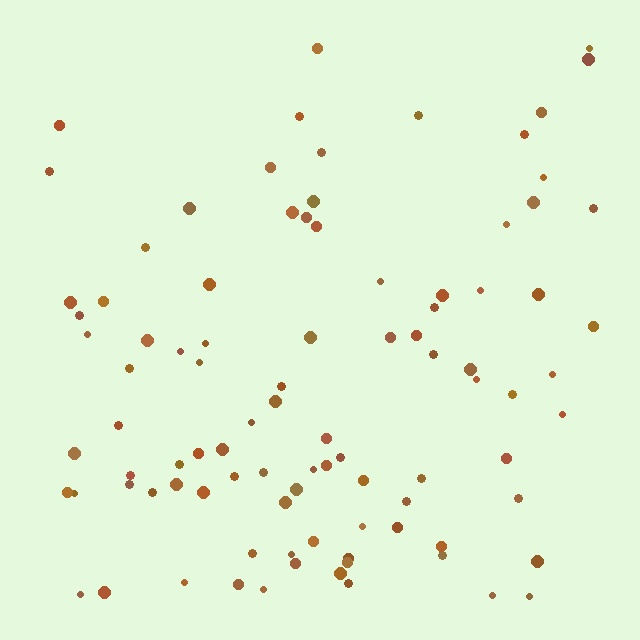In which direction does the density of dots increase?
From top to bottom, with the bottom side densest.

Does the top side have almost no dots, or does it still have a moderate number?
Still a moderate number, just noticeably fewer than the bottom.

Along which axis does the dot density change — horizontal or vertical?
Vertical.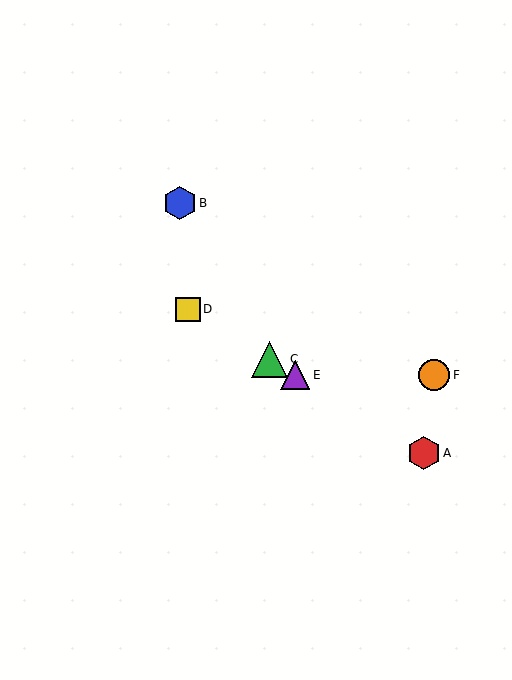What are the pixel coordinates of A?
Object A is at (424, 453).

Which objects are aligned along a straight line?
Objects A, C, D, E are aligned along a straight line.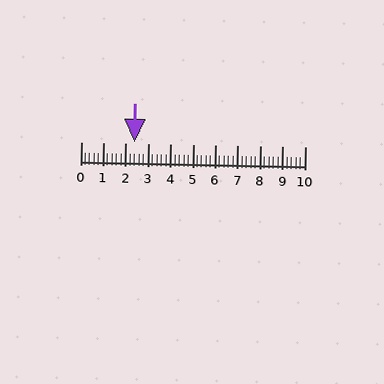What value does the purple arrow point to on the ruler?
The purple arrow points to approximately 2.4.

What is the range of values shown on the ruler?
The ruler shows values from 0 to 10.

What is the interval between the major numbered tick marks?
The major tick marks are spaced 1 units apart.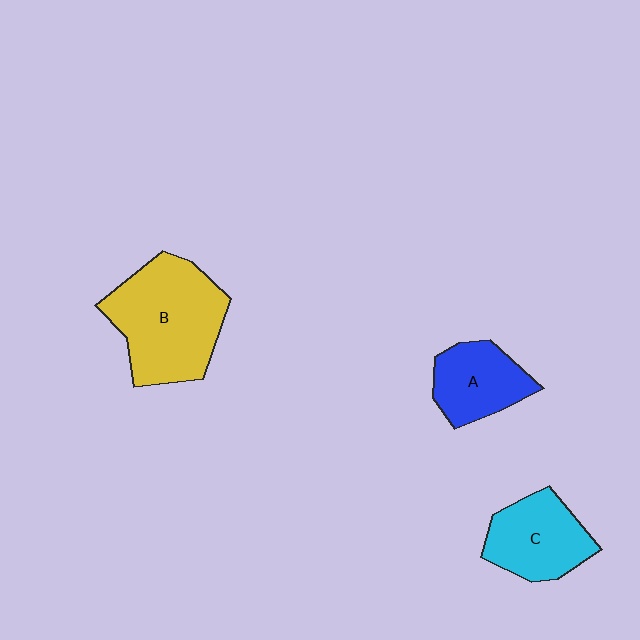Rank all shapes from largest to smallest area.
From largest to smallest: B (yellow), C (cyan), A (blue).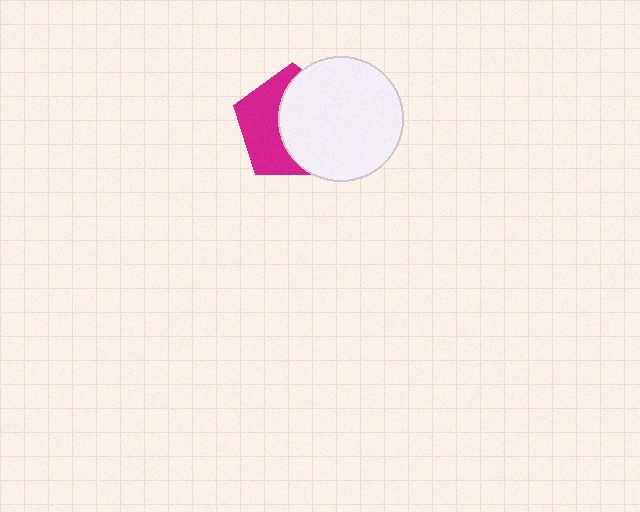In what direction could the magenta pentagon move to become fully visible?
The magenta pentagon could move left. That would shift it out from behind the white circle entirely.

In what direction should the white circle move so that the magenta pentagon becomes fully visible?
The white circle should move right. That is the shortest direction to clear the overlap and leave the magenta pentagon fully visible.